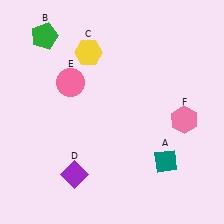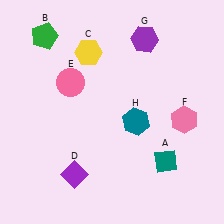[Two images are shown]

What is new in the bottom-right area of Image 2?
A teal hexagon (H) was added in the bottom-right area of Image 2.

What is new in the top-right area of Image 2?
A purple hexagon (G) was added in the top-right area of Image 2.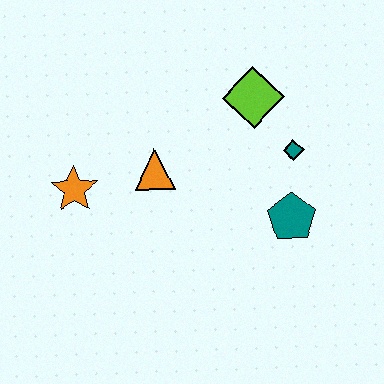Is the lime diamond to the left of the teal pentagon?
Yes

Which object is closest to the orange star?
The orange triangle is closest to the orange star.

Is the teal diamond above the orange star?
Yes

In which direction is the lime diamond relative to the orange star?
The lime diamond is to the right of the orange star.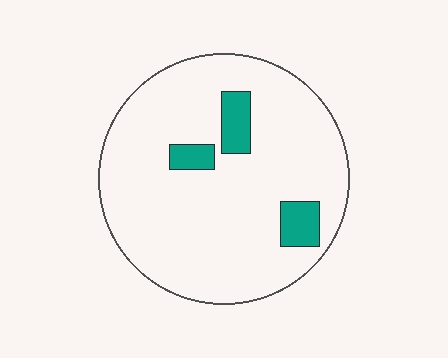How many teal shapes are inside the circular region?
3.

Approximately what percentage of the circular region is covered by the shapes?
Approximately 10%.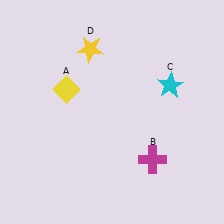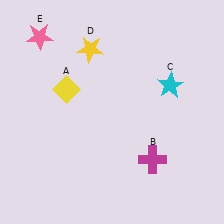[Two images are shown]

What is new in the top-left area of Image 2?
A pink star (E) was added in the top-left area of Image 2.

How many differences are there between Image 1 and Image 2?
There is 1 difference between the two images.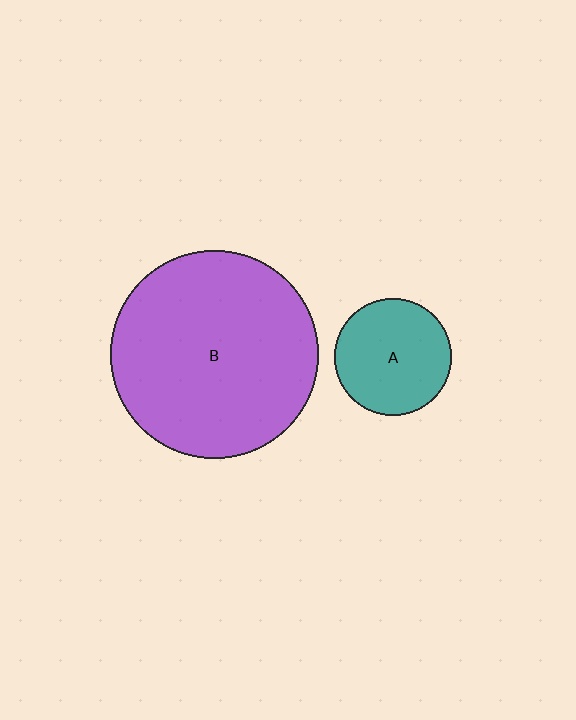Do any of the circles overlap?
No, none of the circles overlap.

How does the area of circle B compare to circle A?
Approximately 3.2 times.